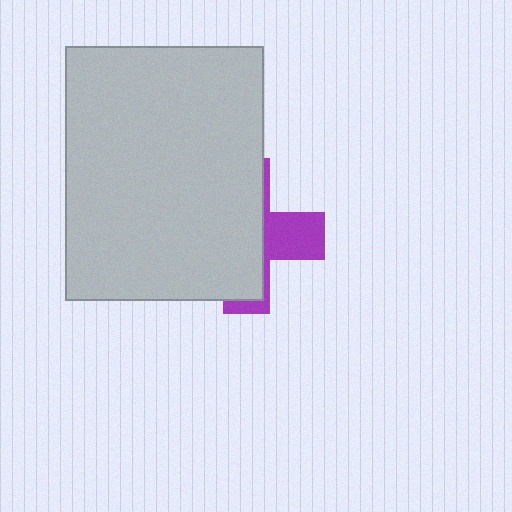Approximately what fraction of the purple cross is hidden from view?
Roughly 67% of the purple cross is hidden behind the light gray rectangle.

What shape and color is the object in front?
The object in front is a light gray rectangle.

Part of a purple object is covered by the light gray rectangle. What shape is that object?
It is a cross.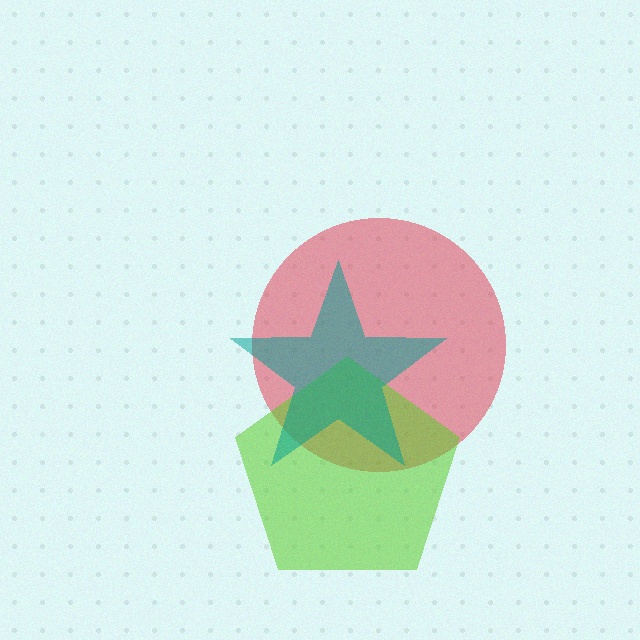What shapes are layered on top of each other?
The layered shapes are: a red circle, a lime pentagon, a teal star.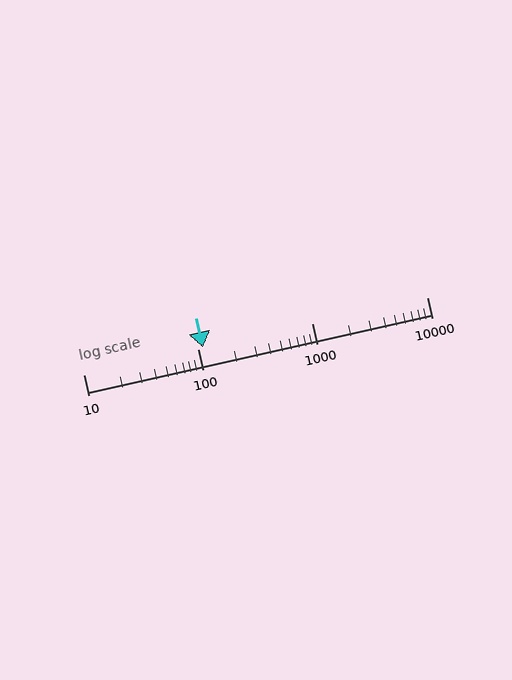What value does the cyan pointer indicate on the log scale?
The pointer indicates approximately 110.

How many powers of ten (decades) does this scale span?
The scale spans 3 decades, from 10 to 10000.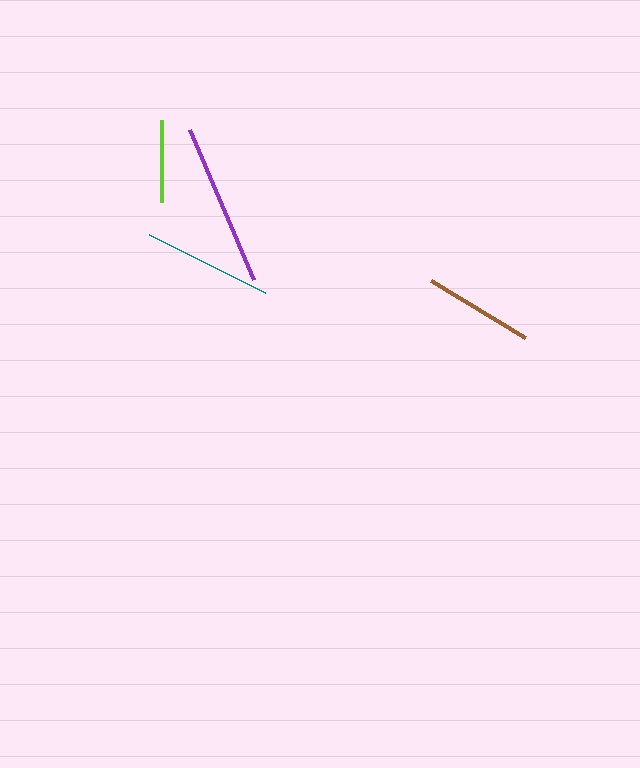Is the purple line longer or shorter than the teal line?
The purple line is longer than the teal line.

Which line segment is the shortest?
The lime line is the shortest at approximately 82 pixels.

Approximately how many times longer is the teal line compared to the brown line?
The teal line is approximately 1.2 times the length of the brown line.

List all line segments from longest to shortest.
From longest to shortest: purple, teal, brown, lime.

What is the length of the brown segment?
The brown segment is approximately 110 pixels long.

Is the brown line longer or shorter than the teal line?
The teal line is longer than the brown line.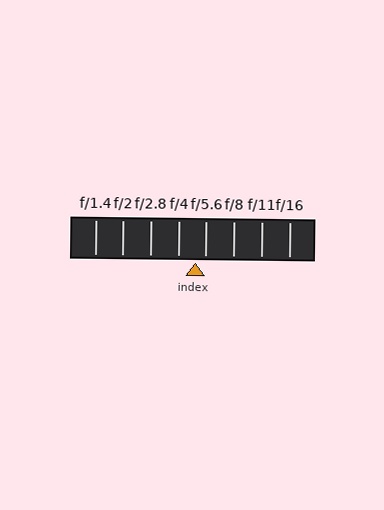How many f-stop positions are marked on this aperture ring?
There are 8 f-stop positions marked.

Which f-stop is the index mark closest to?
The index mark is closest to f/5.6.